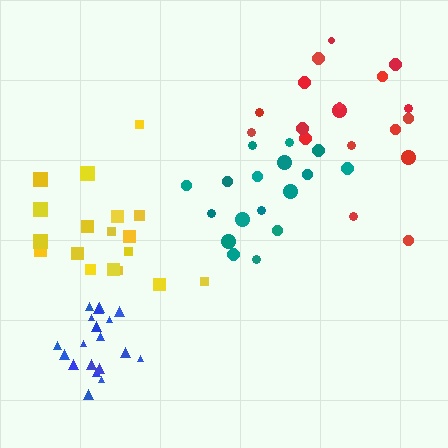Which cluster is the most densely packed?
Blue.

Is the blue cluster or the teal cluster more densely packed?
Blue.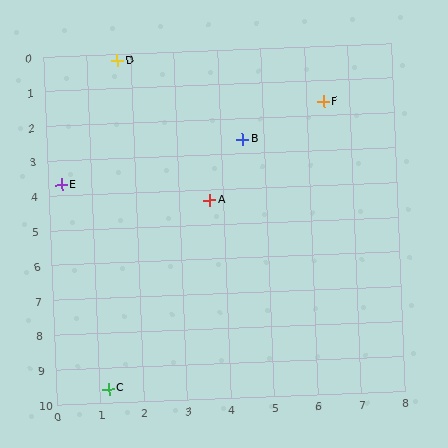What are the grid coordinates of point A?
Point A is at approximately (3.7, 4.3).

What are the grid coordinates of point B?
Point B is at approximately (4.5, 2.6).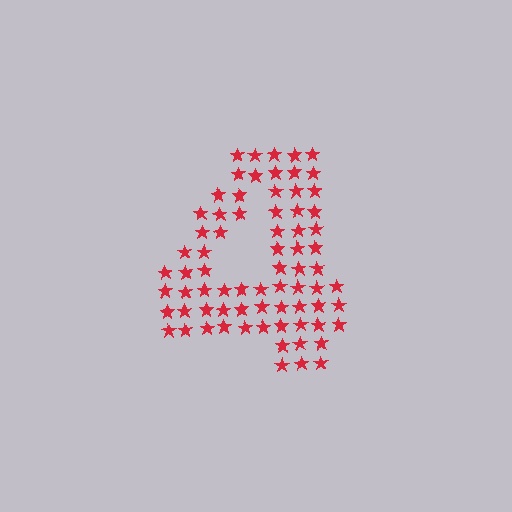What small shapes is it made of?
It is made of small stars.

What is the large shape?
The large shape is the digit 4.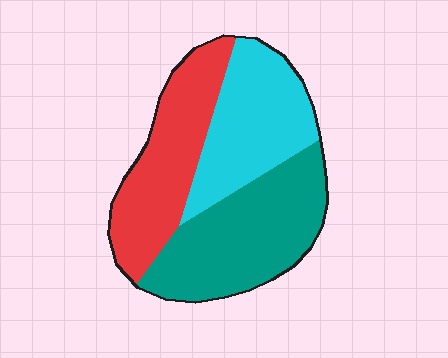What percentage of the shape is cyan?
Cyan covers 30% of the shape.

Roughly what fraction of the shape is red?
Red covers about 30% of the shape.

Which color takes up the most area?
Teal, at roughly 40%.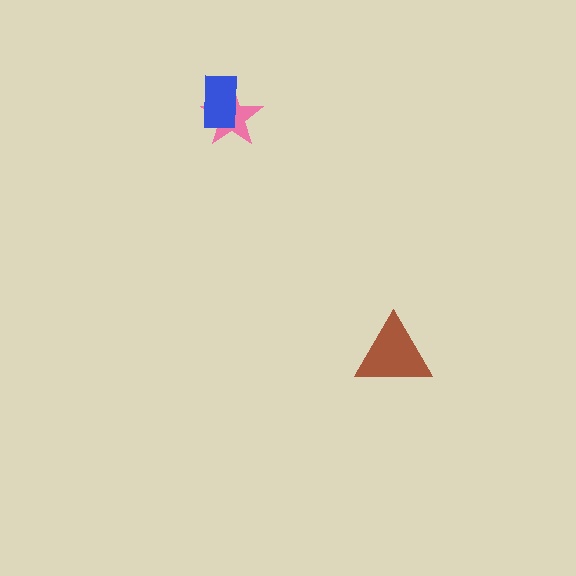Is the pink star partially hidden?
Yes, it is partially covered by another shape.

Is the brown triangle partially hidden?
No, no other shape covers it.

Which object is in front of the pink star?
The blue rectangle is in front of the pink star.